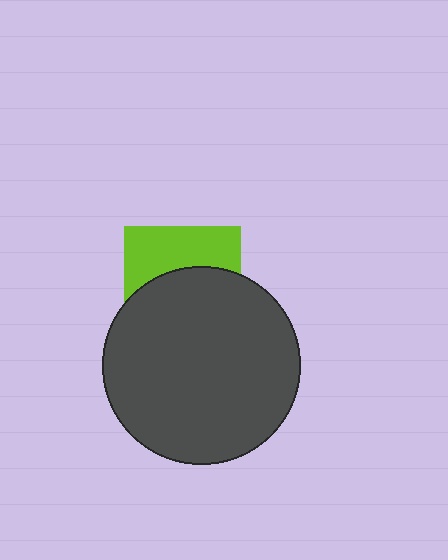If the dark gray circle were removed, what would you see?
You would see the complete lime square.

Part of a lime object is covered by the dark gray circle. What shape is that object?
It is a square.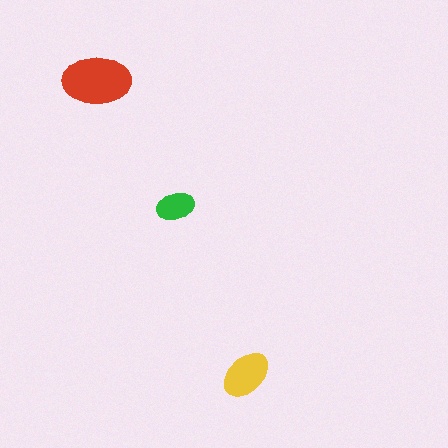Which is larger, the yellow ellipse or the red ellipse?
The red one.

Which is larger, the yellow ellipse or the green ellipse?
The yellow one.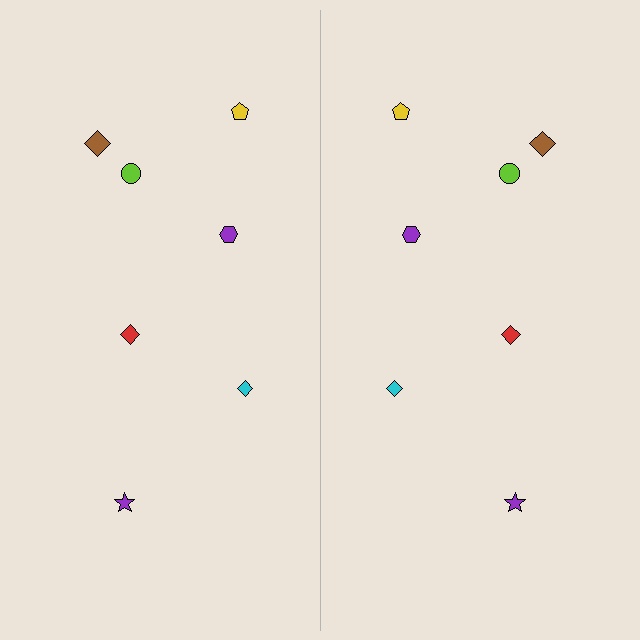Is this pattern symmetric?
Yes, this pattern has bilateral (reflection) symmetry.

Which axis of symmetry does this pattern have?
The pattern has a vertical axis of symmetry running through the center of the image.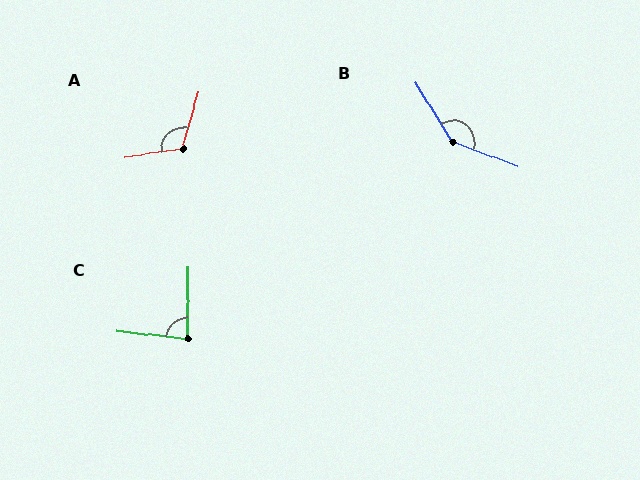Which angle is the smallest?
C, at approximately 84 degrees.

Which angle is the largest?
B, at approximately 143 degrees.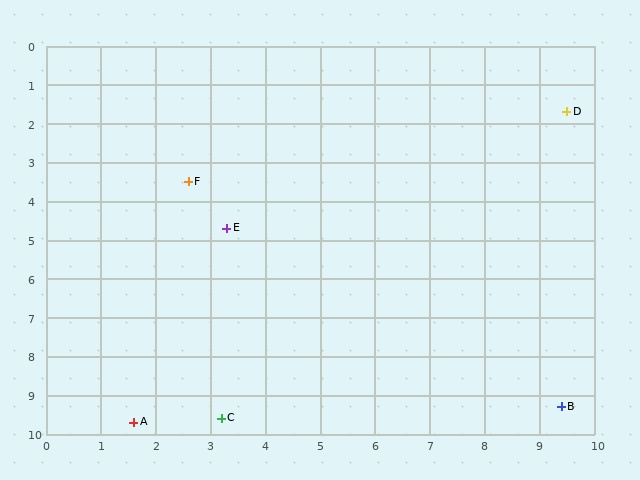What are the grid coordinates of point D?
Point D is at approximately (9.5, 1.7).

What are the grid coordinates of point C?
Point C is at approximately (3.2, 9.6).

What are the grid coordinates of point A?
Point A is at approximately (1.6, 9.7).